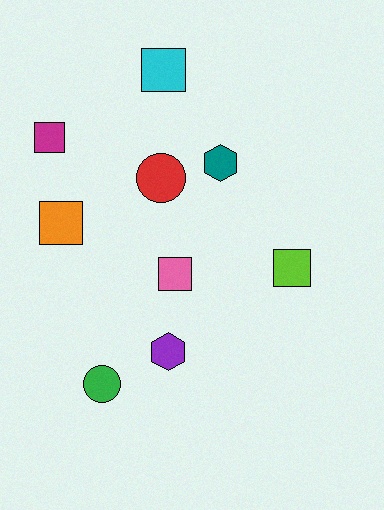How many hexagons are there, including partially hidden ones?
There are 2 hexagons.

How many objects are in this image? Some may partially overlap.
There are 9 objects.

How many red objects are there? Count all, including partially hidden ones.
There is 1 red object.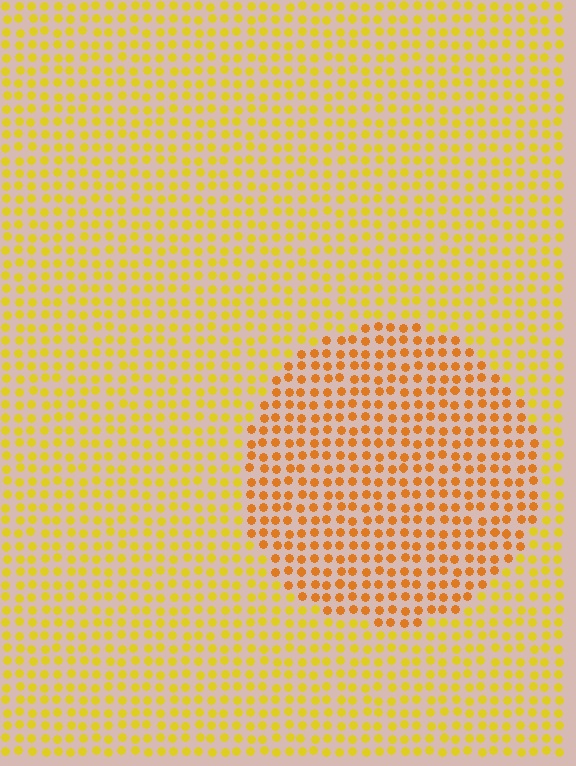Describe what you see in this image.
The image is filled with small yellow elements in a uniform arrangement. A circle-shaped region is visible where the elements are tinted to a slightly different hue, forming a subtle color boundary.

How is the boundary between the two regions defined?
The boundary is defined purely by a slight shift in hue (about 26 degrees). Spacing, size, and orientation are identical on both sides.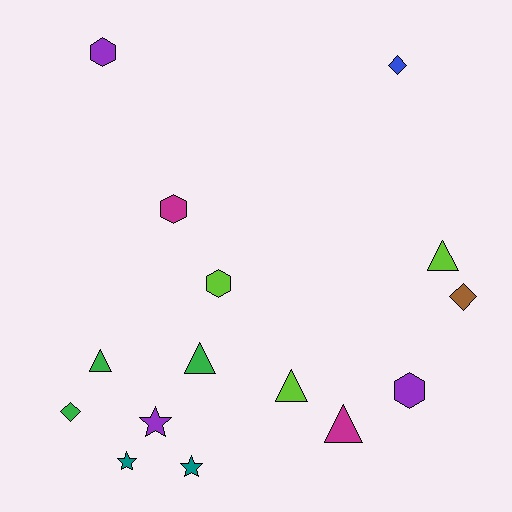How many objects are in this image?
There are 15 objects.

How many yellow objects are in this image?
There are no yellow objects.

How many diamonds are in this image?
There are 3 diamonds.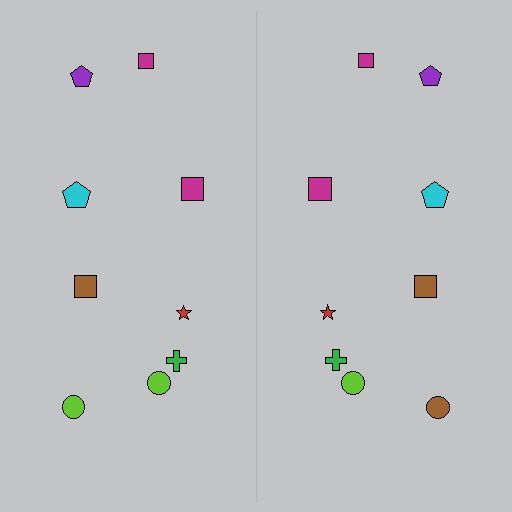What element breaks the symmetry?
The brown circle on the right side breaks the symmetry — its mirror counterpart is lime.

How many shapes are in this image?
There are 18 shapes in this image.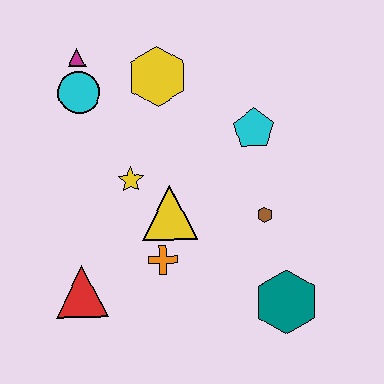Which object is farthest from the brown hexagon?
The magenta triangle is farthest from the brown hexagon.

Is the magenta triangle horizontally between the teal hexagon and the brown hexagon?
No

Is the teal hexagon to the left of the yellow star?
No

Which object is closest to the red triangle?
The orange cross is closest to the red triangle.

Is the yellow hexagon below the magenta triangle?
Yes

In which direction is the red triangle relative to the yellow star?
The red triangle is below the yellow star.